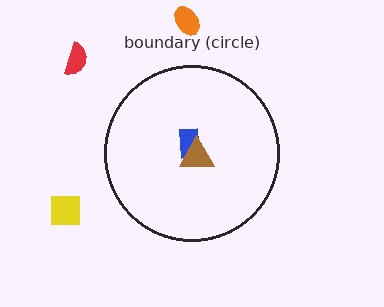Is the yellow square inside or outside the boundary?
Outside.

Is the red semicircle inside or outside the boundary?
Outside.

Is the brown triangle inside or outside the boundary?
Inside.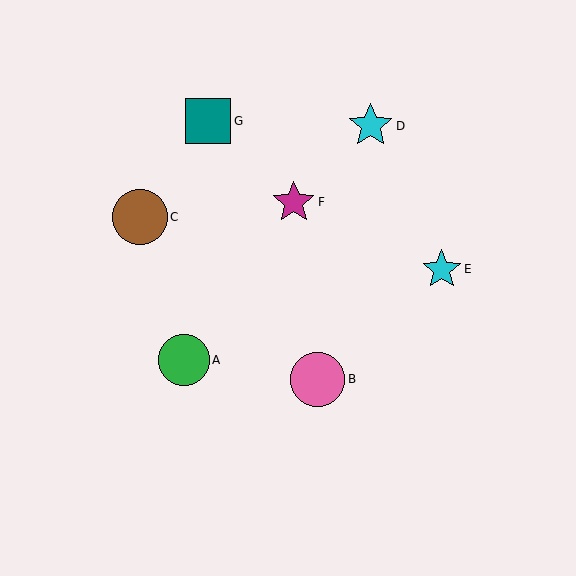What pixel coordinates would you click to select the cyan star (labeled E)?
Click at (442, 269) to select the cyan star E.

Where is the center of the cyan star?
The center of the cyan star is at (442, 269).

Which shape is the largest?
The brown circle (labeled C) is the largest.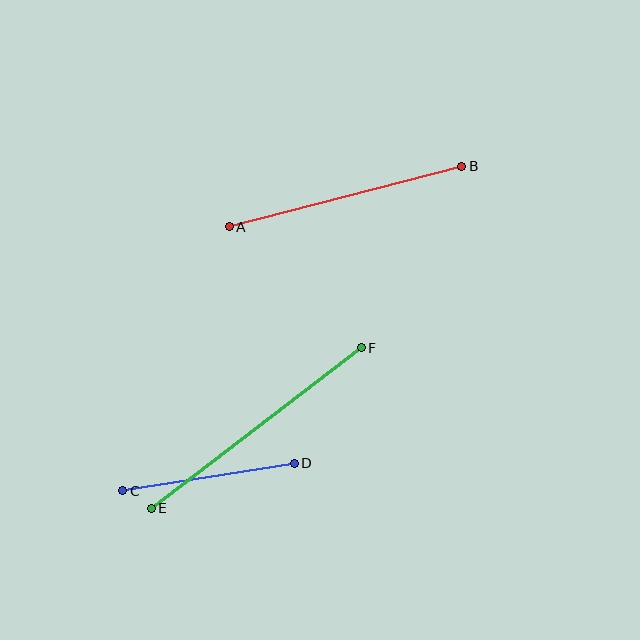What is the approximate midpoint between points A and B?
The midpoint is at approximately (346, 196) pixels.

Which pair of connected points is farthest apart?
Points E and F are farthest apart.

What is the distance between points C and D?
The distance is approximately 173 pixels.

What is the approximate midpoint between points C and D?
The midpoint is at approximately (208, 477) pixels.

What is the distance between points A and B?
The distance is approximately 240 pixels.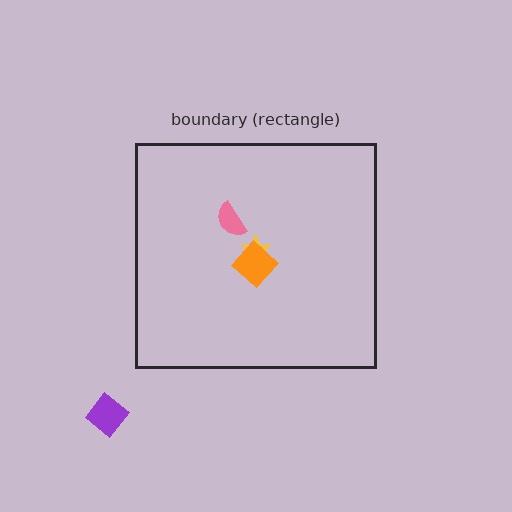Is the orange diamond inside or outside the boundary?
Inside.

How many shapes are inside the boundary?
3 inside, 1 outside.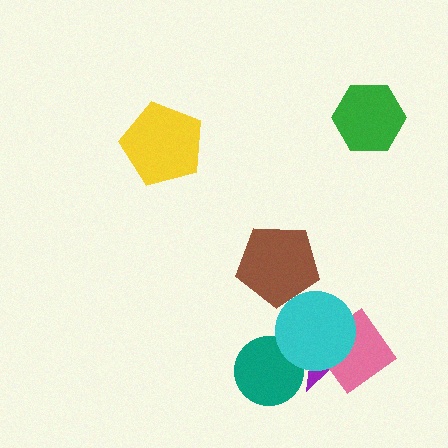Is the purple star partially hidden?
Yes, it is partially covered by another shape.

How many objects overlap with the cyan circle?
3 objects overlap with the cyan circle.